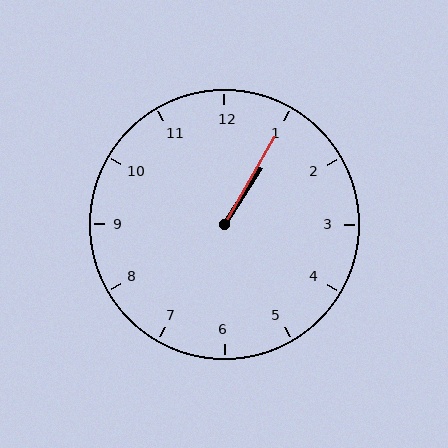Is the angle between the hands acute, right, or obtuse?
It is acute.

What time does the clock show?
1:05.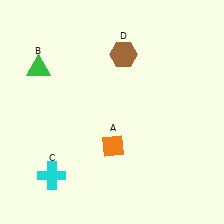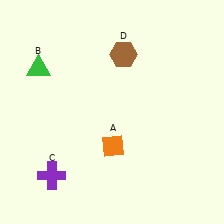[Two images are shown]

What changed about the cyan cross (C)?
In Image 1, C is cyan. In Image 2, it changed to purple.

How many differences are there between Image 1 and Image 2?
There is 1 difference between the two images.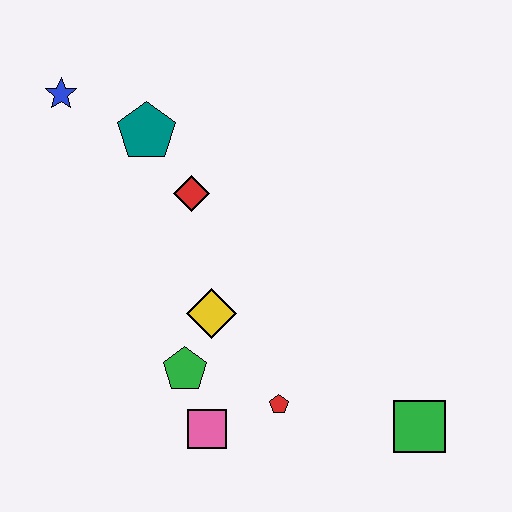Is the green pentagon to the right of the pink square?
No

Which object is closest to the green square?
The red pentagon is closest to the green square.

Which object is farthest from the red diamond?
The green square is farthest from the red diamond.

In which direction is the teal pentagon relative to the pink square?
The teal pentagon is above the pink square.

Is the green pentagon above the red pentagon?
Yes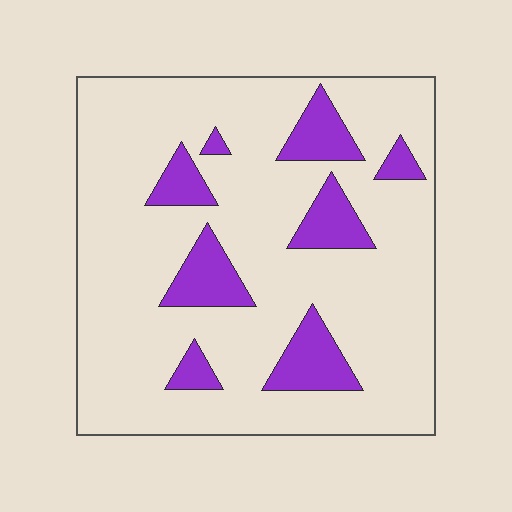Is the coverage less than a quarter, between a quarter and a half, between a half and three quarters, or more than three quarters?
Less than a quarter.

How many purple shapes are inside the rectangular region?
8.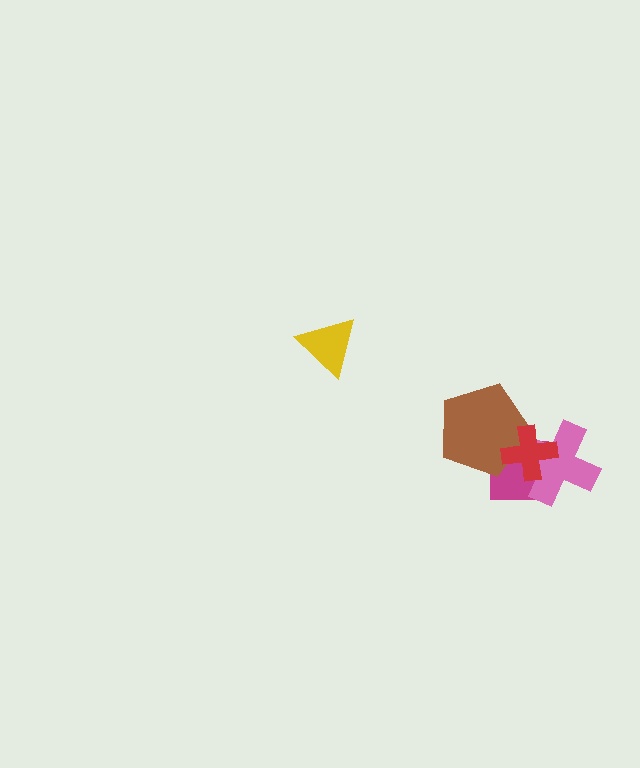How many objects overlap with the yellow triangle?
0 objects overlap with the yellow triangle.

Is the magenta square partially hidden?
Yes, it is partially covered by another shape.